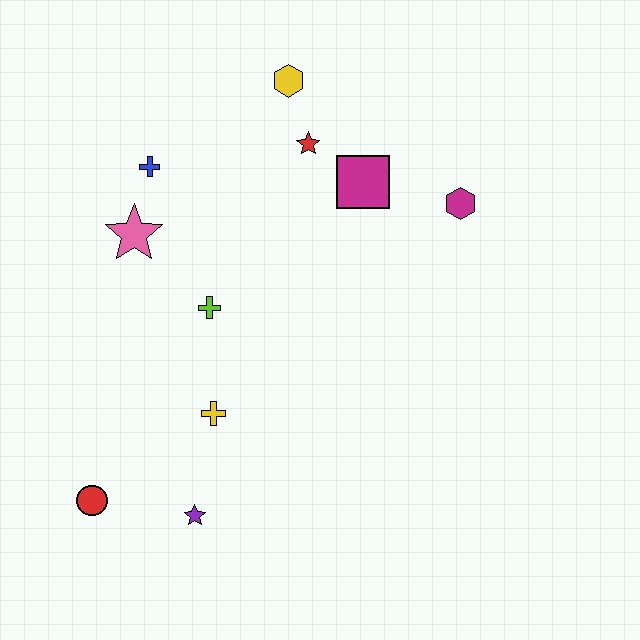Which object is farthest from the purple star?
The yellow hexagon is farthest from the purple star.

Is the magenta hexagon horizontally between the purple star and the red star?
No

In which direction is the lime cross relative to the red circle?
The lime cross is above the red circle.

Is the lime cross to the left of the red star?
Yes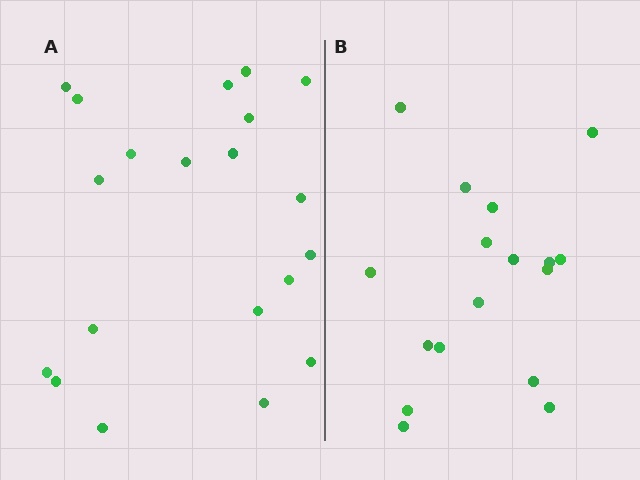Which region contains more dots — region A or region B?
Region A (the left region) has more dots.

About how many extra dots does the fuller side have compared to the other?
Region A has just a few more — roughly 2 or 3 more dots than region B.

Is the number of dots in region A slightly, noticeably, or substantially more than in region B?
Region A has only slightly more — the two regions are fairly close. The ratio is roughly 1.2 to 1.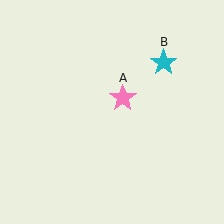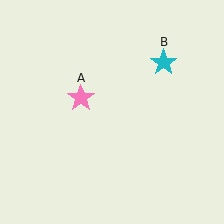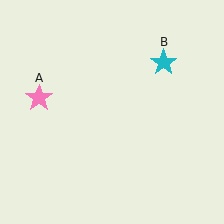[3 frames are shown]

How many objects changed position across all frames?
1 object changed position: pink star (object A).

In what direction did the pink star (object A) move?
The pink star (object A) moved left.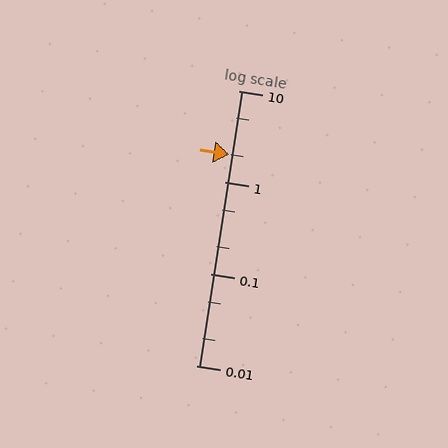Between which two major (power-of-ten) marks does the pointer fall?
The pointer is between 1 and 10.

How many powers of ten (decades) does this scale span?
The scale spans 3 decades, from 0.01 to 10.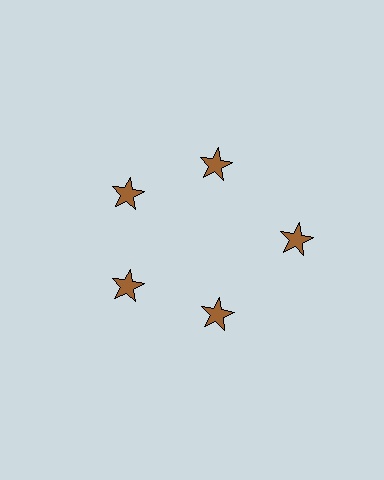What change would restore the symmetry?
The symmetry would be restored by moving it inward, back onto the ring so that all 5 stars sit at equal angles and equal distance from the center.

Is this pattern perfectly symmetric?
No. The 5 brown stars are arranged in a ring, but one element near the 3 o'clock position is pushed outward from the center, breaking the 5-fold rotational symmetry.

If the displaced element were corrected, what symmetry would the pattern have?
It would have 5-fold rotational symmetry — the pattern would map onto itself every 72 degrees.